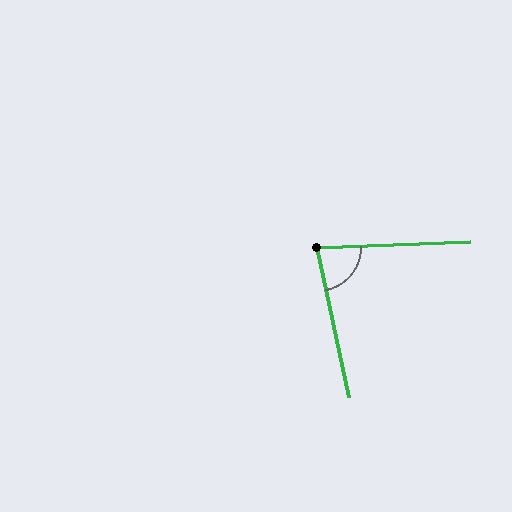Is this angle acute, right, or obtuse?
It is acute.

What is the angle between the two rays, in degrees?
Approximately 80 degrees.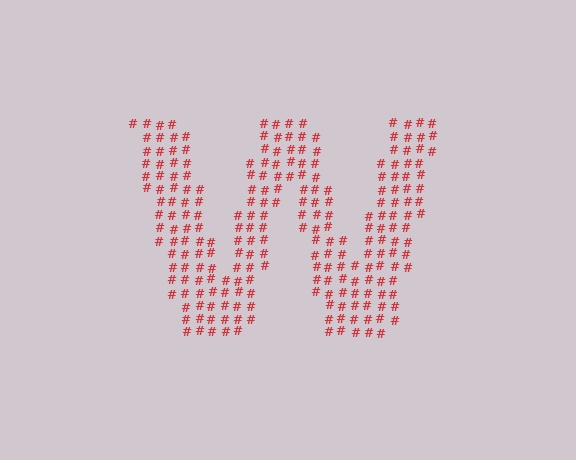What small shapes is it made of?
It is made of small hash symbols.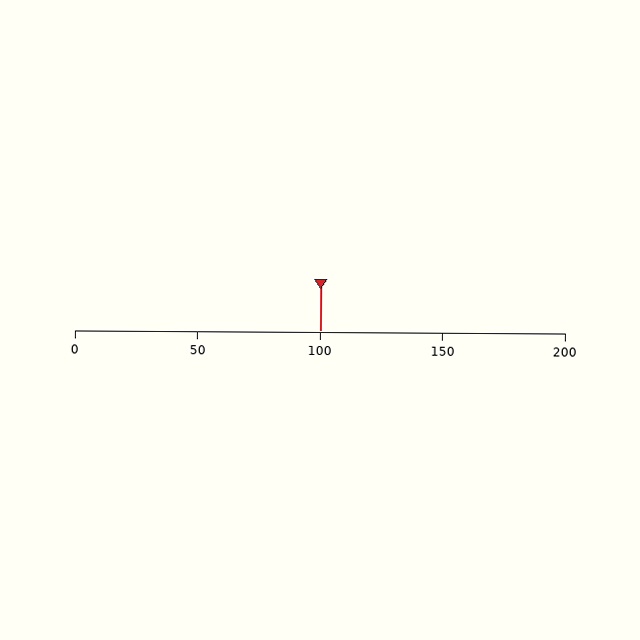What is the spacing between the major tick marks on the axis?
The major ticks are spaced 50 apart.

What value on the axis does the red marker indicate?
The marker indicates approximately 100.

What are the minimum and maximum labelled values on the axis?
The axis runs from 0 to 200.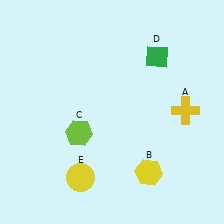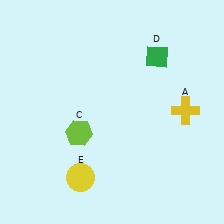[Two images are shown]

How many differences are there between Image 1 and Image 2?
There is 1 difference between the two images.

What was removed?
The yellow hexagon (B) was removed in Image 2.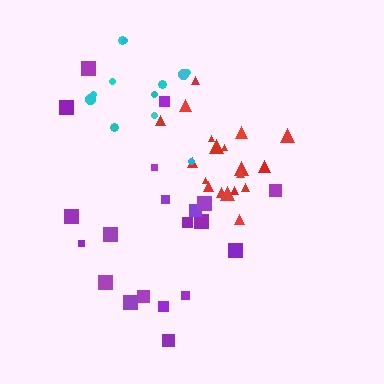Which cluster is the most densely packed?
Red.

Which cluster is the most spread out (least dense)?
Purple.